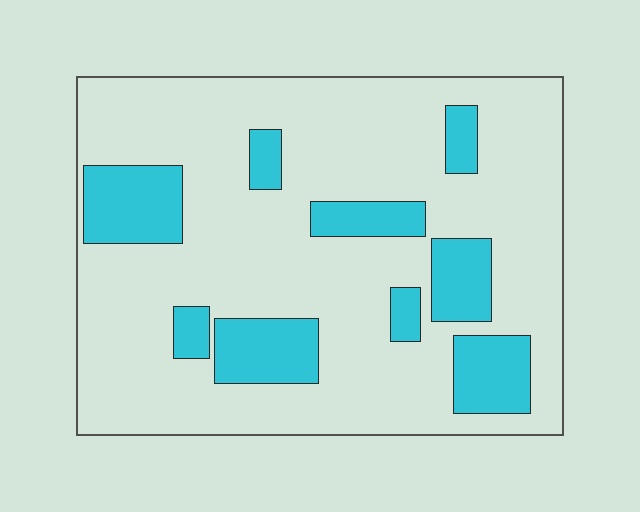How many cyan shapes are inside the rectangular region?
9.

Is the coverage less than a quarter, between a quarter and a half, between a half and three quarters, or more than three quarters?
Less than a quarter.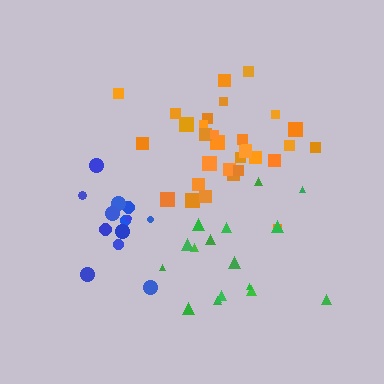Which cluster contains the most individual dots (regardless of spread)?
Orange (31).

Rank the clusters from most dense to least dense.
orange, blue, green.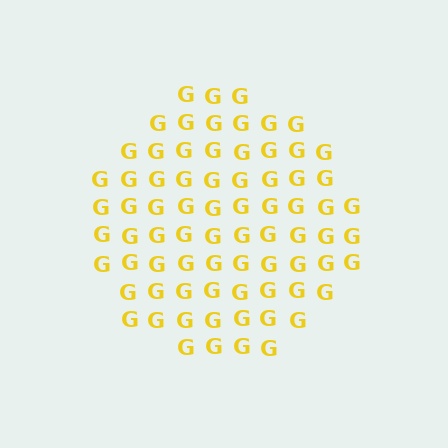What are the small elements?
The small elements are letter G's.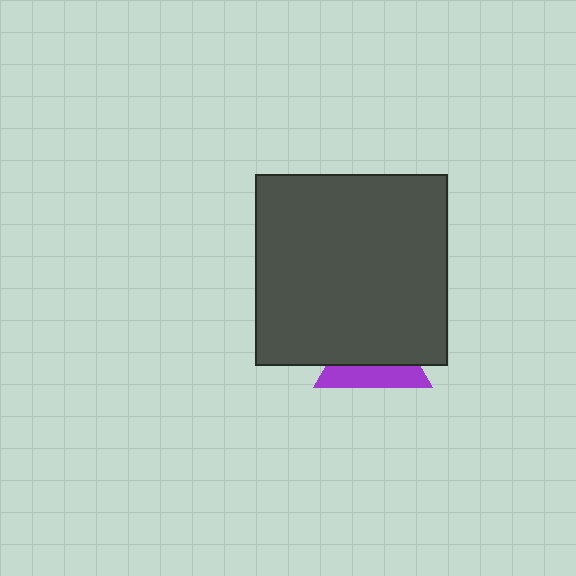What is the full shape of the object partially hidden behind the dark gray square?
The partially hidden object is a purple triangle.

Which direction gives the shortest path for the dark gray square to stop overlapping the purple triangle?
Moving up gives the shortest separation.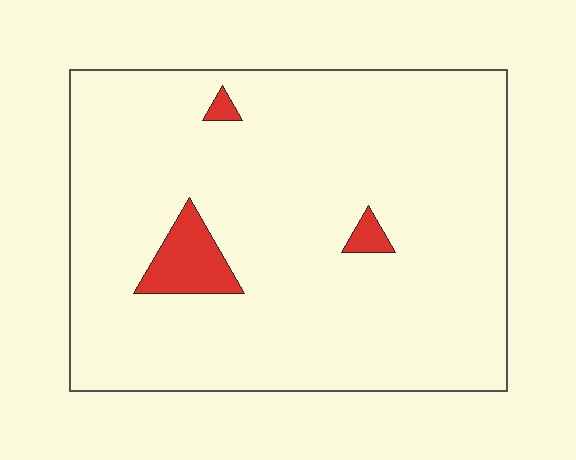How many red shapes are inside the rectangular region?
3.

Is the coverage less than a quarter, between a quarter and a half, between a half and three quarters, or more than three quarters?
Less than a quarter.